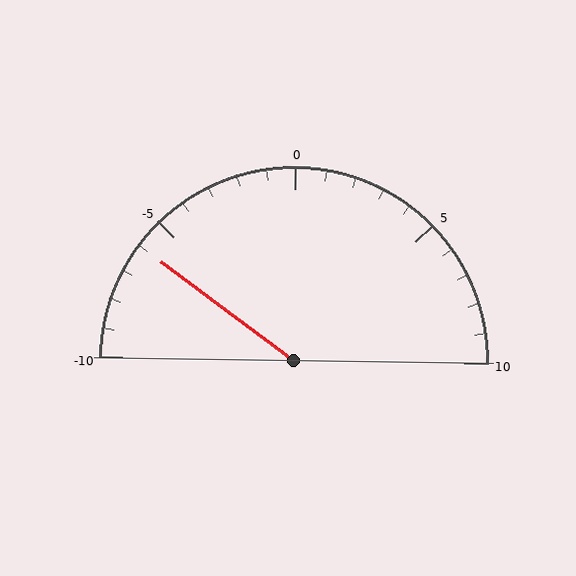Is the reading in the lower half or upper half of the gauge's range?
The reading is in the lower half of the range (-10 to 10).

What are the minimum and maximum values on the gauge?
The gauge ranges from -10 to 10.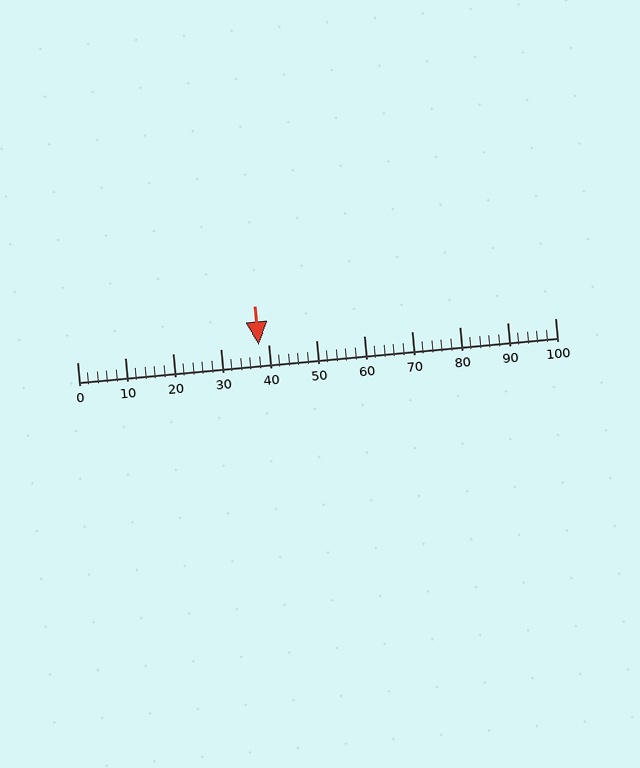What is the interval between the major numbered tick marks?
The major tick marks are spaced 10 units apart.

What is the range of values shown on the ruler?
The ruler shows values from 0 to 100.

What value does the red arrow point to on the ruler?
The red arrow points to approximately 38.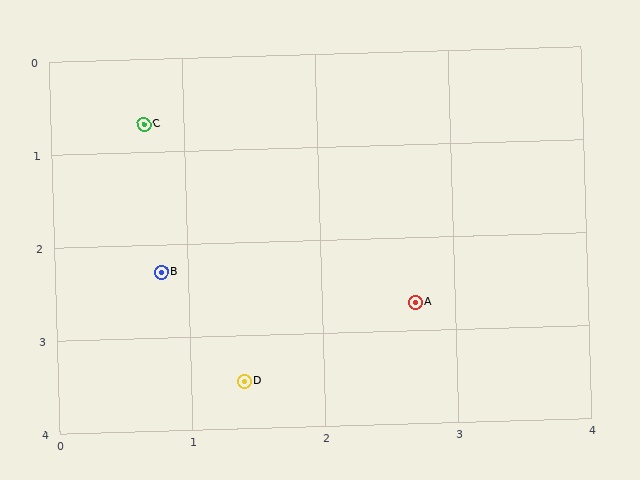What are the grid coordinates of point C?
Point C is at approximately (0.7, 0.7).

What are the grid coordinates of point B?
Point B is at approximately (0.8, 2.3).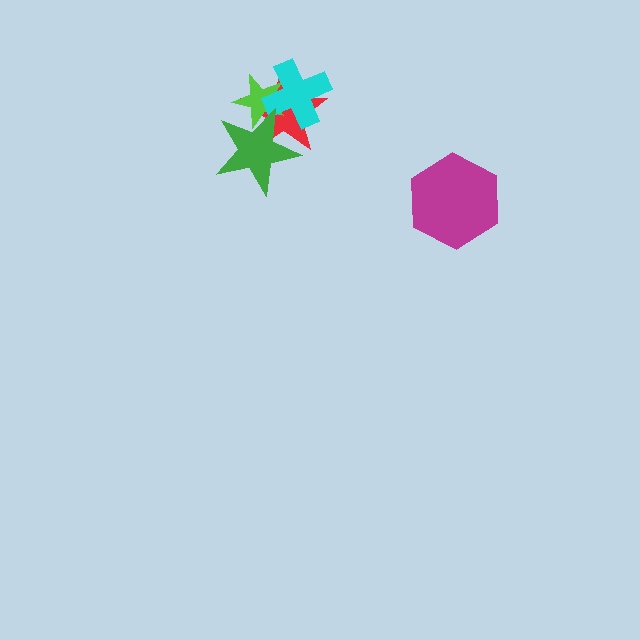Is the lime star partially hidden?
Yes, it is partially covered by another shape.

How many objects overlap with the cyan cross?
3 objects overlap with the cyan cross.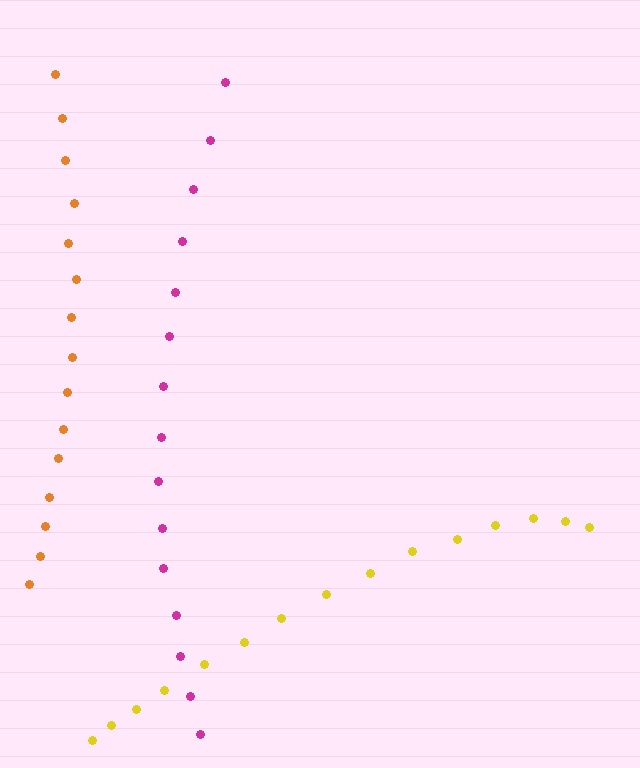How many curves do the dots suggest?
There are 3 distinct paths.